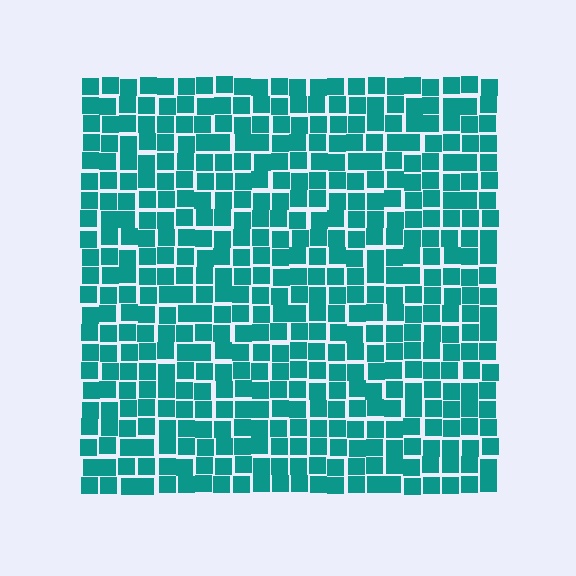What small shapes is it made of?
It is made of small squares.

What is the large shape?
The large shape is a square.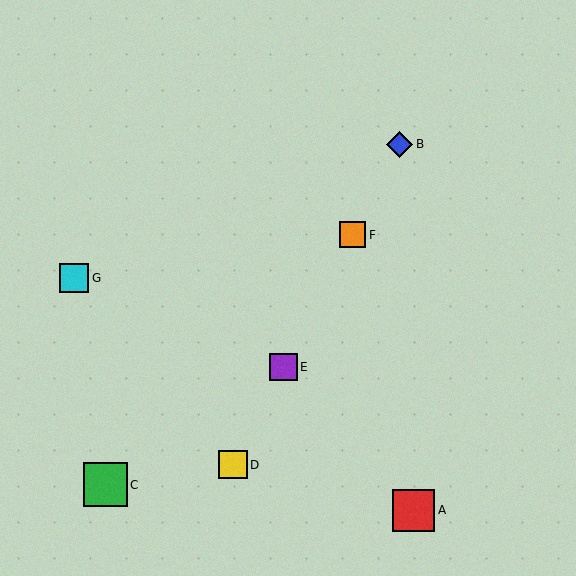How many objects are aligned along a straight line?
4 objects (B, D, E, F) are aligned along a straight line.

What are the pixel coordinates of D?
Object D is at (233, 465).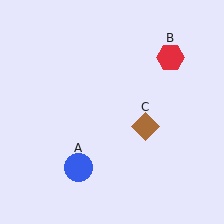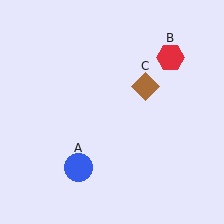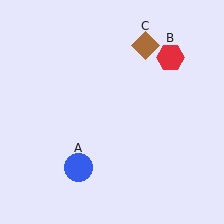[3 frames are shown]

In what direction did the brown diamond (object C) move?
The brown diamond (object C) moved up.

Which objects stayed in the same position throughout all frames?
Blue circle (object A) and red hexagon (object B) remained stationary.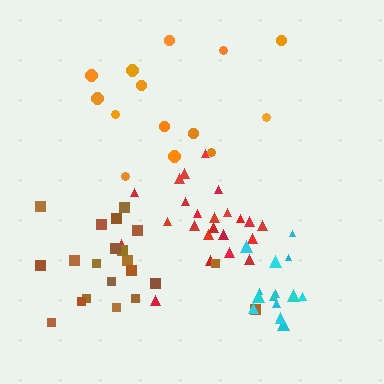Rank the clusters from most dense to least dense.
red, cyan, brown, orange.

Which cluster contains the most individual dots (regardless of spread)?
Red (23).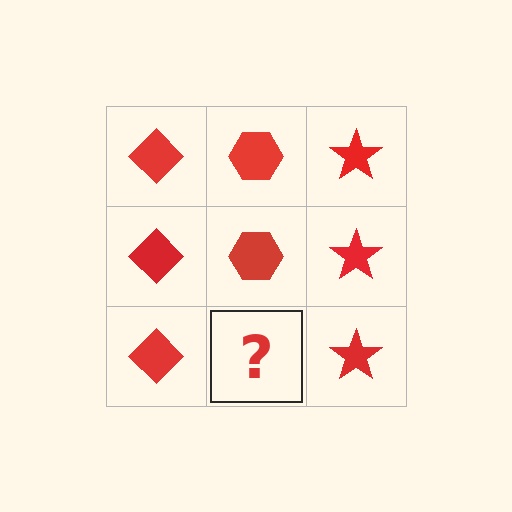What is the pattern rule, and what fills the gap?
The rule is that each column has a consistent shape. The gap should be filled with a red hexagon.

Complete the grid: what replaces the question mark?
The question mark should be replaced with a red hexagon.